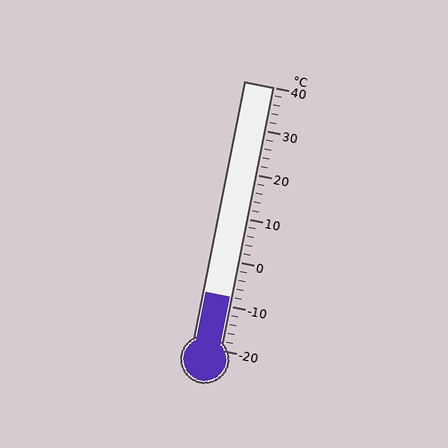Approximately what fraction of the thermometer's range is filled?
The thermometer is filled to approximately 20% of its range.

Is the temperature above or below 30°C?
The temperature is below 30°C.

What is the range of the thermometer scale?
The thermometer scale ranges from -20°C to 40°C.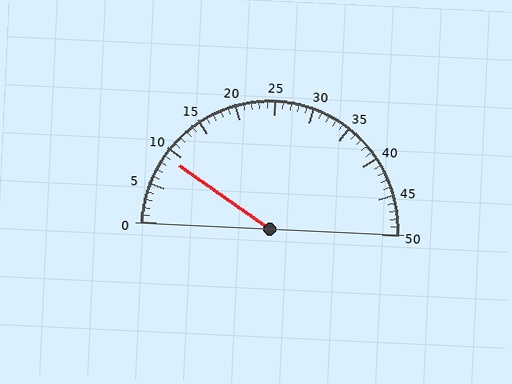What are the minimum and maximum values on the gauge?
The gauge ranges from 0 to 50.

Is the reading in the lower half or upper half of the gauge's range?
The reading is in the lower half of the range (0 to 50).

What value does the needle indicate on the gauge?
The needle indicates approximately 9.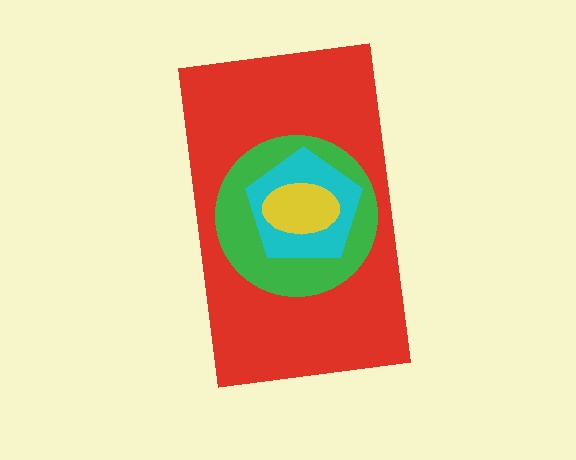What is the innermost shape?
The yellow ellipse.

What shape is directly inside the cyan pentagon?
The yellow ellipse.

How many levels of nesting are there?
4.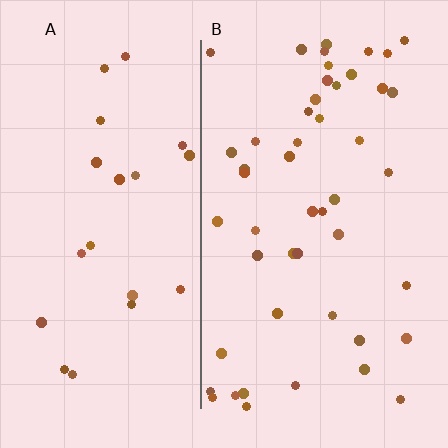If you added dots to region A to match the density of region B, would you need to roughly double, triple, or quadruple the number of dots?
Approximately double.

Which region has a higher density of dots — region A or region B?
B (the right).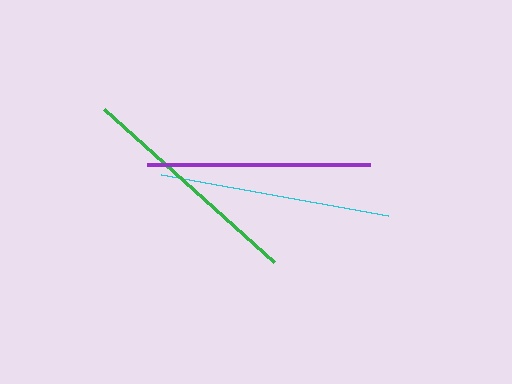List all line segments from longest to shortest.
From longest to shortest: cyan, green, purple.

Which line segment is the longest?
The cyan line is the longest at approximately 231 pixels.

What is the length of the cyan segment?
The cyan segment is approximately 231 pixels long.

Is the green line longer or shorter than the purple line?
The green line is longer than the purple line.